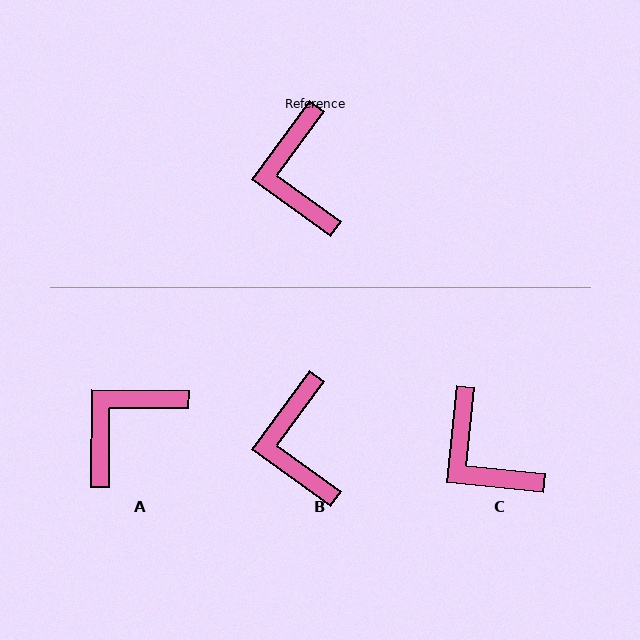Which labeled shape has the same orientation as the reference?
B.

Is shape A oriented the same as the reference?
No, it is off by about 54 degrees.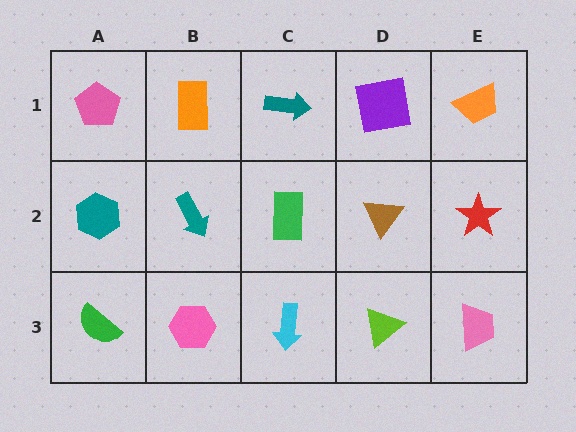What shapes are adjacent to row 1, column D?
A brown triangle (row 2, column D), a teal arrow (row 1, column C), an orange trapezoid (row 1, column E).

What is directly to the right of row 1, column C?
A purple square.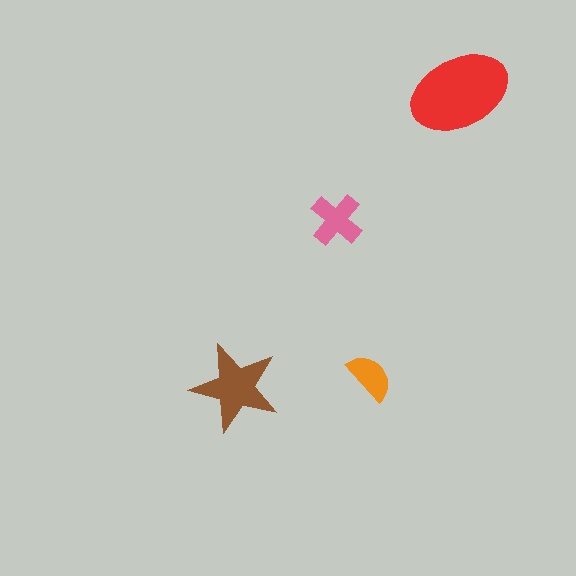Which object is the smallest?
The orange semicircle.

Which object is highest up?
The red ellipse is topmost.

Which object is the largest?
The red ellipse.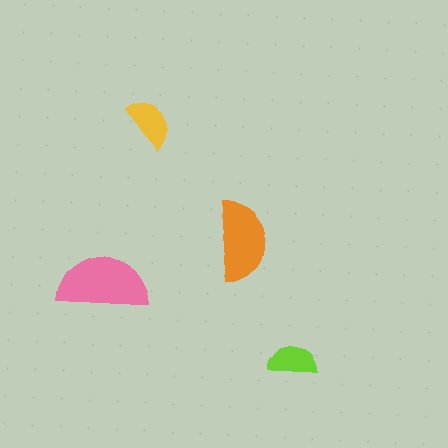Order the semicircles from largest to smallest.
the pink one, the orange one, the yellow one, the lime one.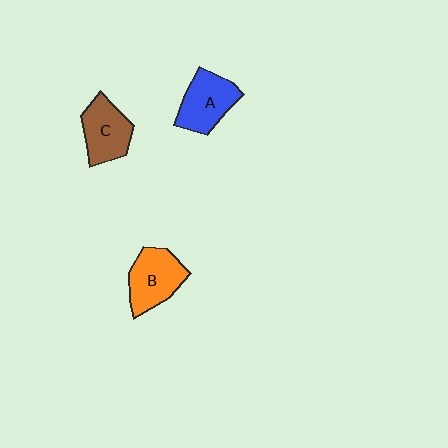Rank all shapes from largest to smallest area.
From largest to smallest: B (orange), A (blue), C (brown).